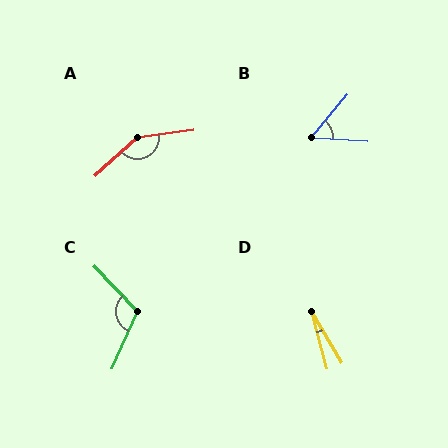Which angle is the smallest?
D, at approximately 16 degrees.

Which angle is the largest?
A, at approximately 145 degrees.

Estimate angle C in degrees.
Approximately 113 degrees.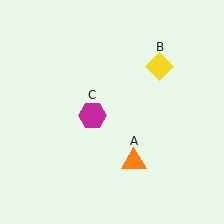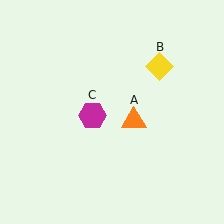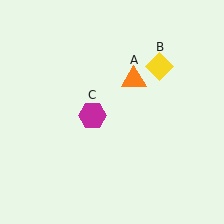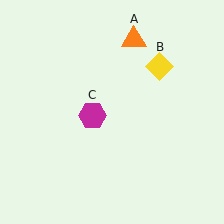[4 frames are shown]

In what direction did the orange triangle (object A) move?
The orange triangle (object A) moved up.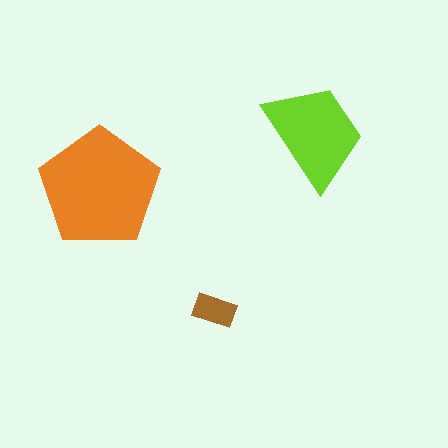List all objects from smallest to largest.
The brown rectangle, the lime trapezoid, the orange pentagon.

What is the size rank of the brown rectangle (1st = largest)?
3rd.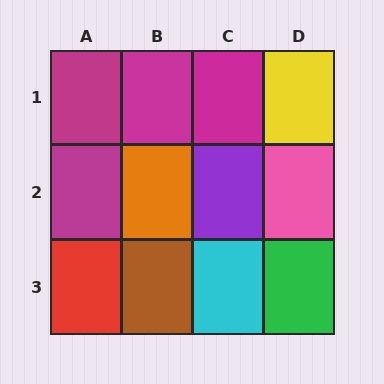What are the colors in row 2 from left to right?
Magenta, orange, purple, pink.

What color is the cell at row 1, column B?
Magenta.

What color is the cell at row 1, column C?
Magenta.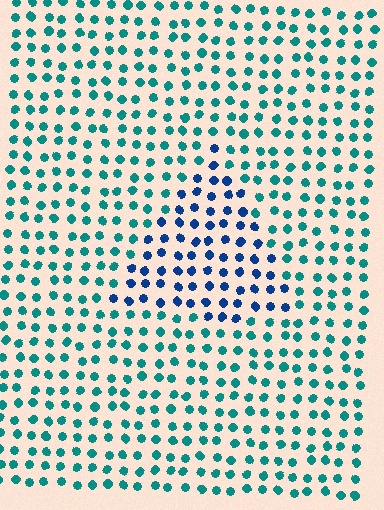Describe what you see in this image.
The image is filled with small teal elements in a uniform arrangement. A triangle-shaped region is visible where the elements are tinted to a slightly different hue, forming a subtle color boundary.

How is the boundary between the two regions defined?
The boundary is defined purely by a slight shift in hue (about 42 degrees). Spacing, size, and orientation are identical on both sides.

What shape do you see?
I see a triangle.